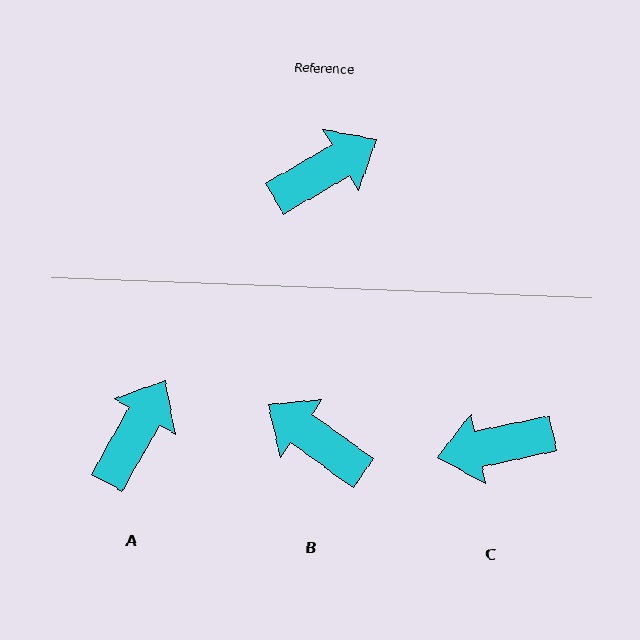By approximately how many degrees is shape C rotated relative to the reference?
Approximately 161 degrees counter-clockwise.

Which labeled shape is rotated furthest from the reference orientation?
C, about 161 degrees away.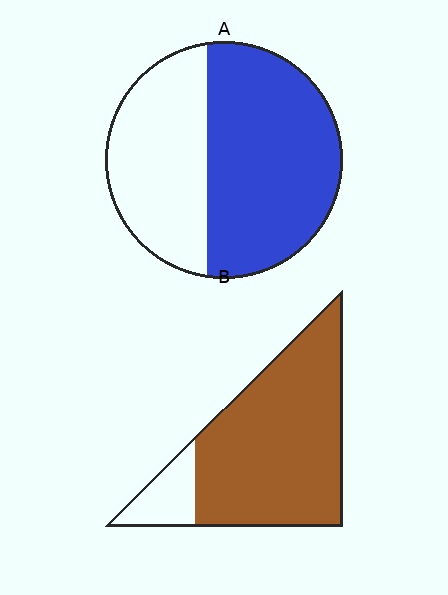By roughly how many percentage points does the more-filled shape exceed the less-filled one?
By roughly 25 percentage points (B over A).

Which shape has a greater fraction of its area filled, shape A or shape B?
Shape B.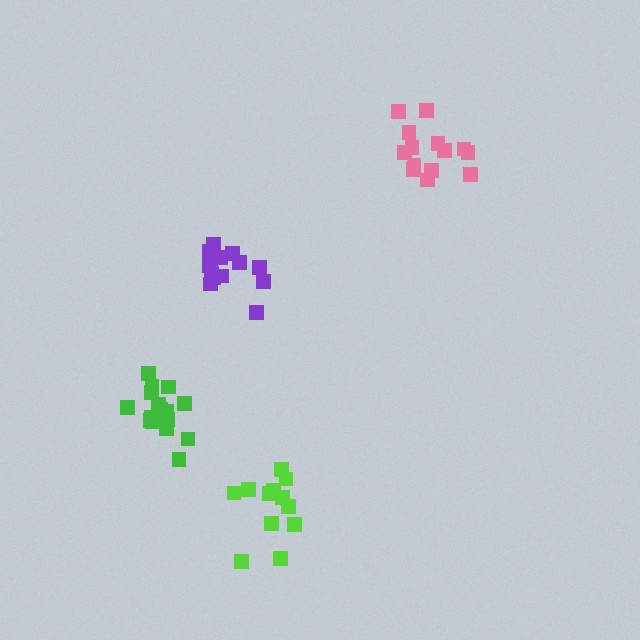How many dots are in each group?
Group 1: 13 dots, Group 2: 14 dots, Group 3: 17 dots, Group 4: 14 dots (58 total).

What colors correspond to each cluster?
The clusters are colored: lime, purple, green, pink.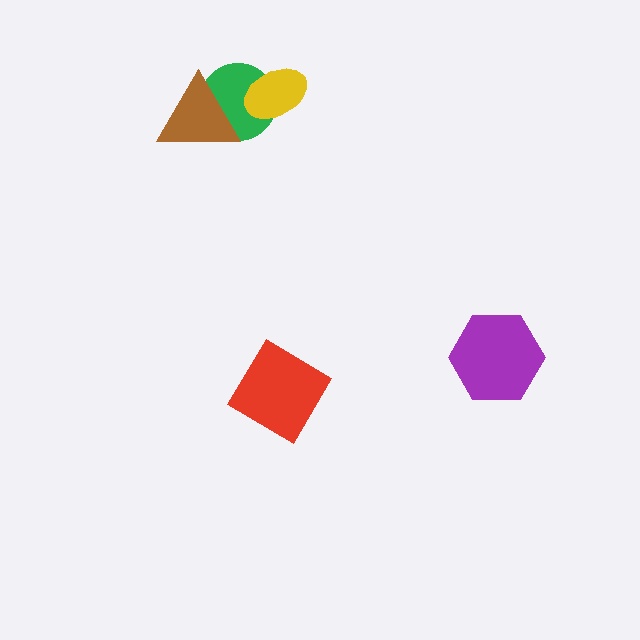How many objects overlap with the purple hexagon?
0 objects overlap with the purple hexagon.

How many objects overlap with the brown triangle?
1 object overlaps with the brown triangle.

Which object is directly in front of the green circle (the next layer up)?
The yellow ellipse is directly in front of the green circle.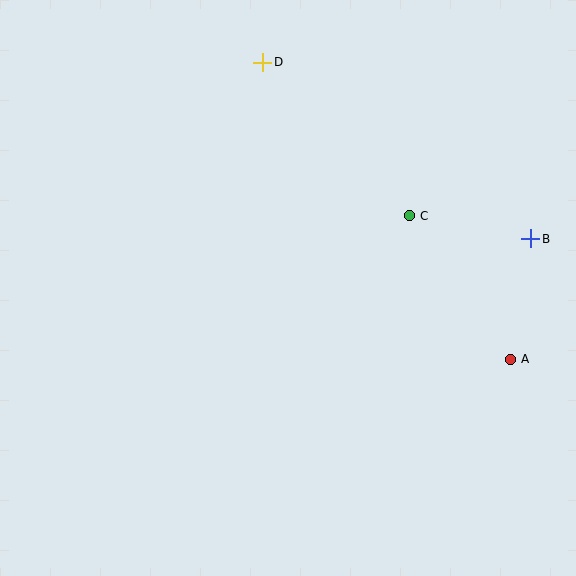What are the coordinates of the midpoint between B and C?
The midpoint between B and C is at (470, 227).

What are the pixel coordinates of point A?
Point A is at (510, 359).